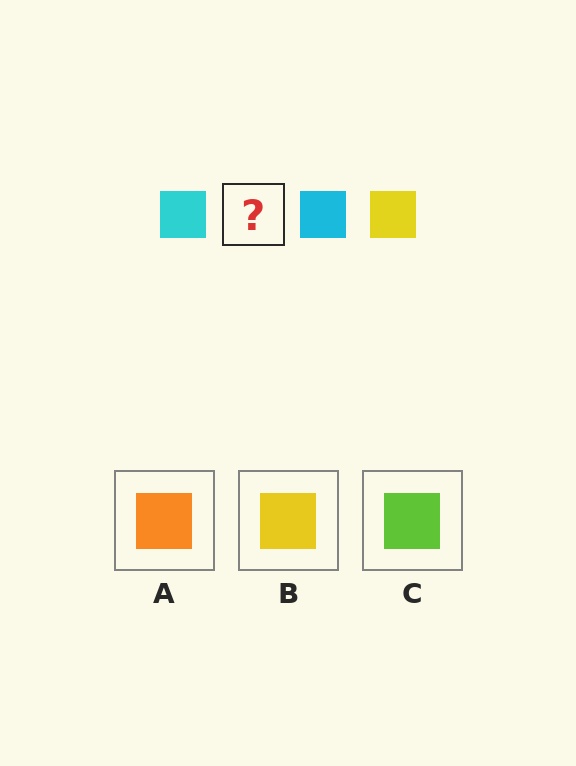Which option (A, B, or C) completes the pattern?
B.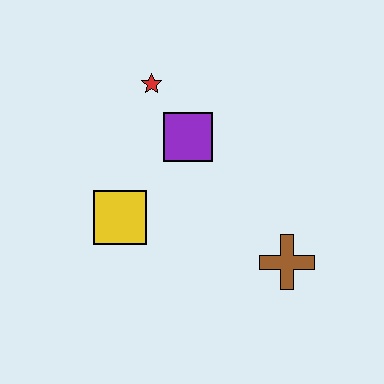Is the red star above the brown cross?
Yes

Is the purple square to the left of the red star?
No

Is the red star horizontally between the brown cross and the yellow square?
Yes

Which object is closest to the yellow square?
The purple square is closest to the yellow square.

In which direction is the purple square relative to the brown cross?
The purple square is above the brown cross.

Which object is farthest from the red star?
The brown cross is farthest from the red star.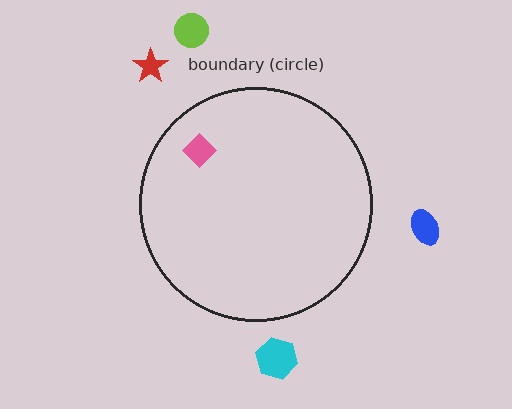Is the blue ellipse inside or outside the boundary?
Outside.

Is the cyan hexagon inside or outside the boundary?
Outside.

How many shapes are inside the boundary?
1 inside, 4 outside.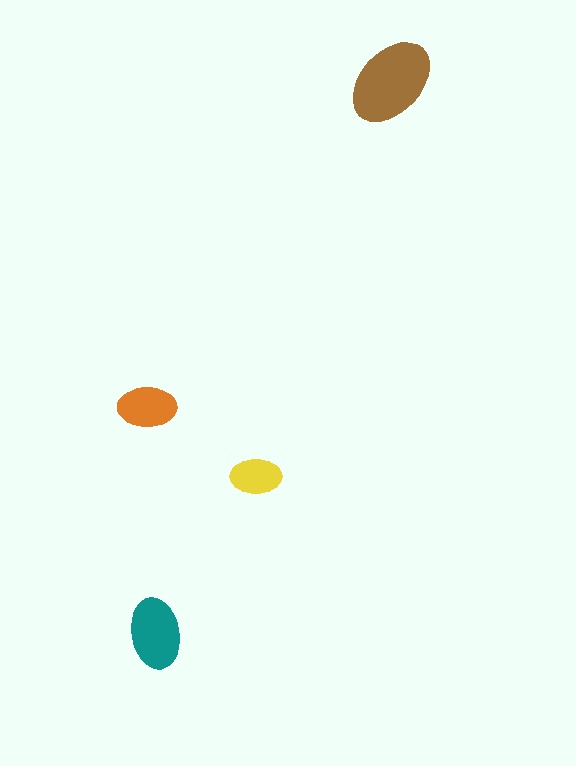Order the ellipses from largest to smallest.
the brown one, the teal one, the orange one, the yellow one.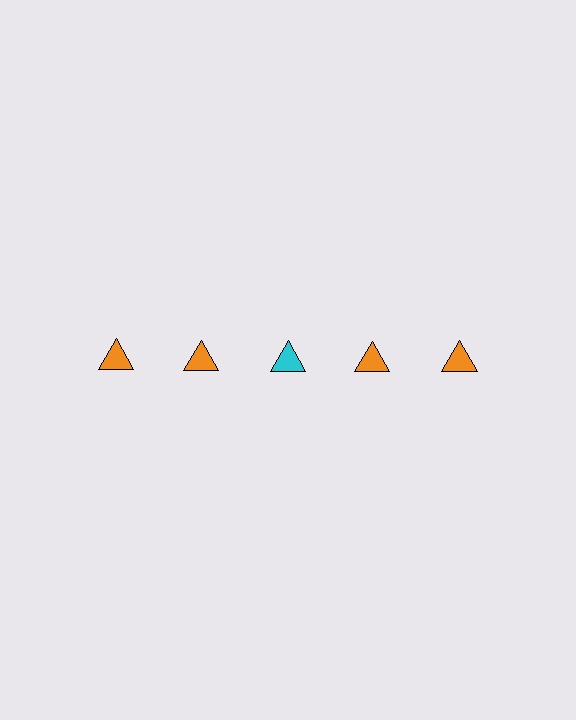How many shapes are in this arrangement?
There are 5 shapes arranged in a grid pattern.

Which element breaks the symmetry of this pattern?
The cyan triangle in the top row, center column breaks the symmetry. All other shapes are orange triangles.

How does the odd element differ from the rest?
It has a different color: cyan instead of orange.